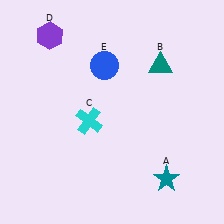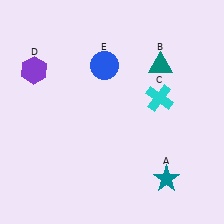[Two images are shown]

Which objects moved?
The objects that moved are: the cyan cross (C), the purple hexagon (D).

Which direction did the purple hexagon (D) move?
The purple hexagon (D) moved down.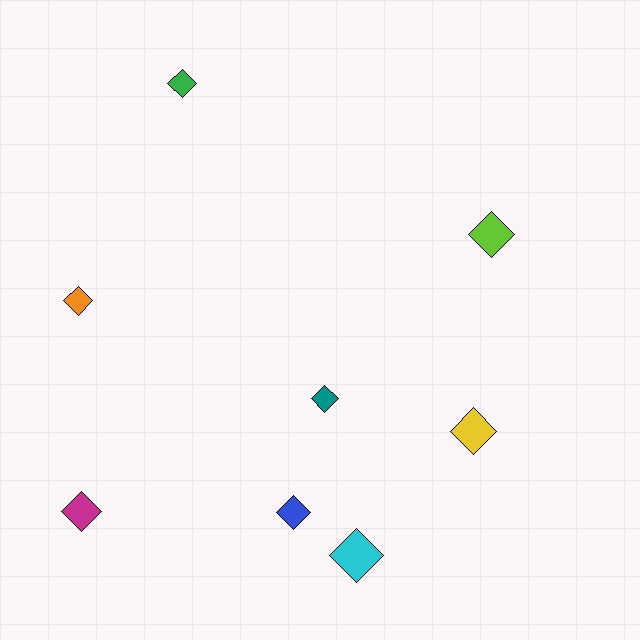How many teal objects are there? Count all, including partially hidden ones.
There is 1 teal object.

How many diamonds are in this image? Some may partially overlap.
There are 8 diamonds.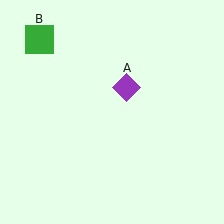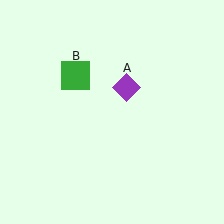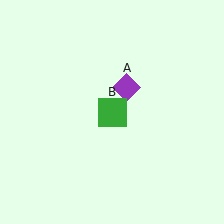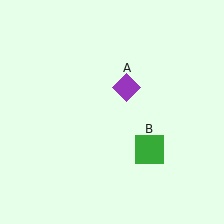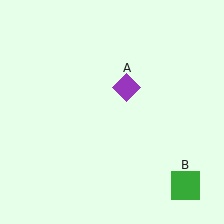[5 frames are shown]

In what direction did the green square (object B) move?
The green square (object B) moved down and to the right.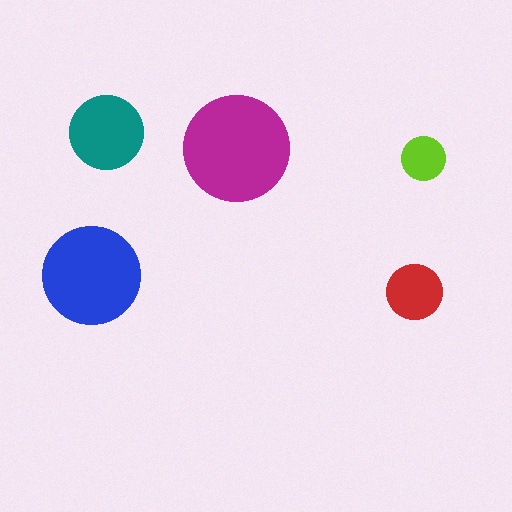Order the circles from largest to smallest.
the magenta one, the blue one, the teal one, the red one, the lime one.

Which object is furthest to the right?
The lime circle is rightmost.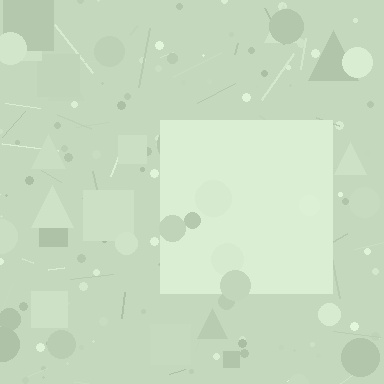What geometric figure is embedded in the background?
A square is embedded in the background.